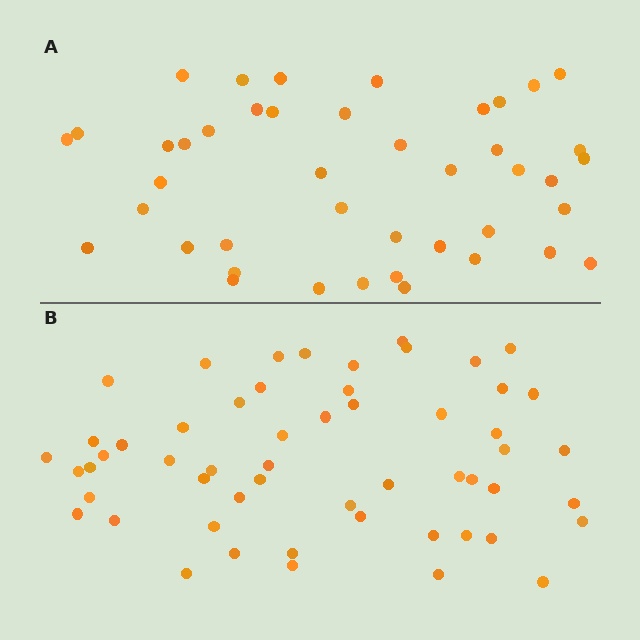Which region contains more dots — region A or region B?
Region B (the bottom region) has more dots.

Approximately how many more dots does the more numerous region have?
Region B has roughly 12 or so more dots than region A.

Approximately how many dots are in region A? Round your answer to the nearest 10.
About 40 dots. (The exact count is 43, which rounds to 40.)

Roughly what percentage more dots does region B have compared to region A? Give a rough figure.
About 30% more.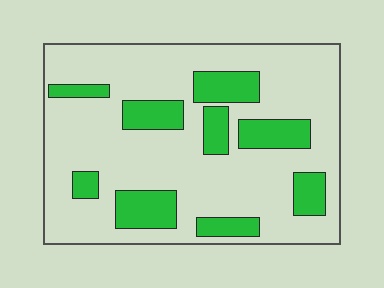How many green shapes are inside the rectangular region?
9.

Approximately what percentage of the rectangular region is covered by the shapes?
Approximately 25%.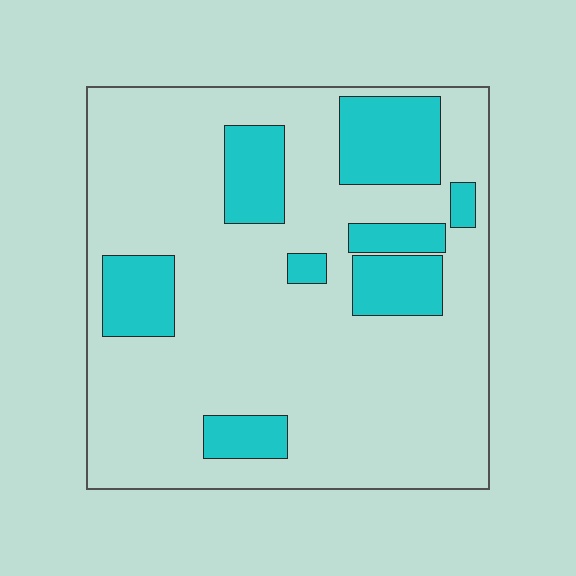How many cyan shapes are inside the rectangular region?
8.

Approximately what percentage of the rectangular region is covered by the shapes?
Approximately 20%.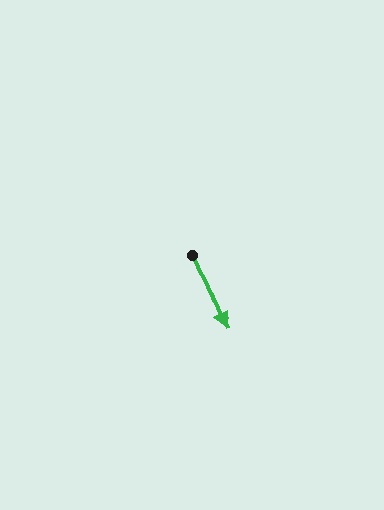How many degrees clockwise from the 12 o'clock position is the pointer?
Approximately 156 degrees.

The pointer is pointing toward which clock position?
Roughly 5 o'clock.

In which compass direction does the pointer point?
Southeast.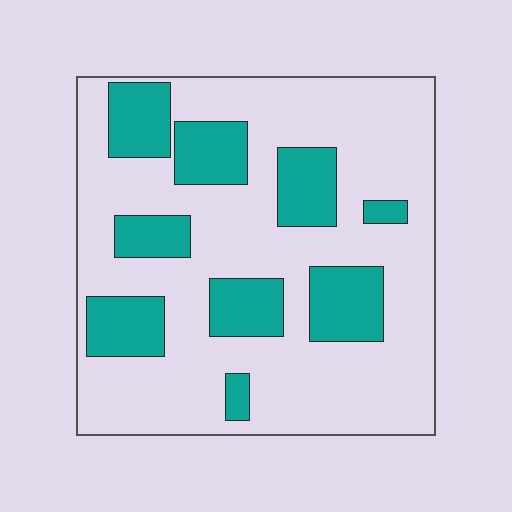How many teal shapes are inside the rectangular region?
9.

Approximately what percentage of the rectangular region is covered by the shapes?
Approximately 25%.